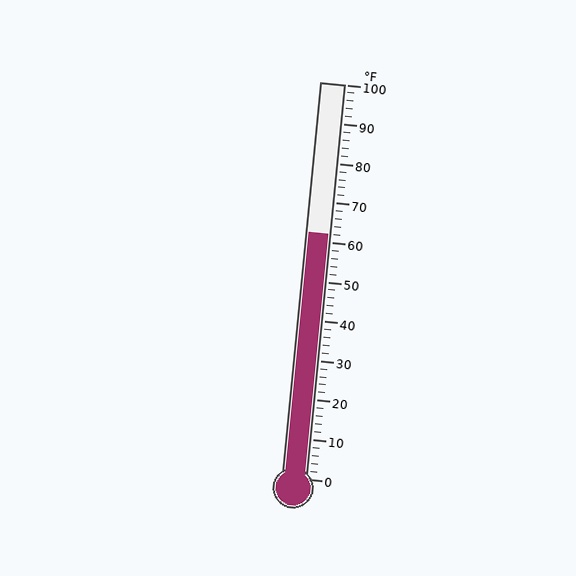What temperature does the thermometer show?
The thermometer shows approximately 62°F.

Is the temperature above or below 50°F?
The temperature is above 50°F.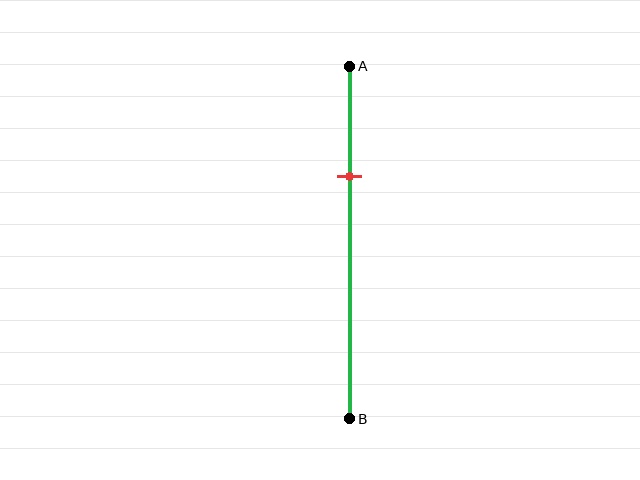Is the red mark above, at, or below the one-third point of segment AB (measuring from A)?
The red mark is approximately at the one-third point of segment AB.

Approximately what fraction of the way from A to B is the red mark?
The red mark is approximately 30% of the way from A to B.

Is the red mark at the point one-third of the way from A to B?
Yes, the mark is approximately at the one-third point.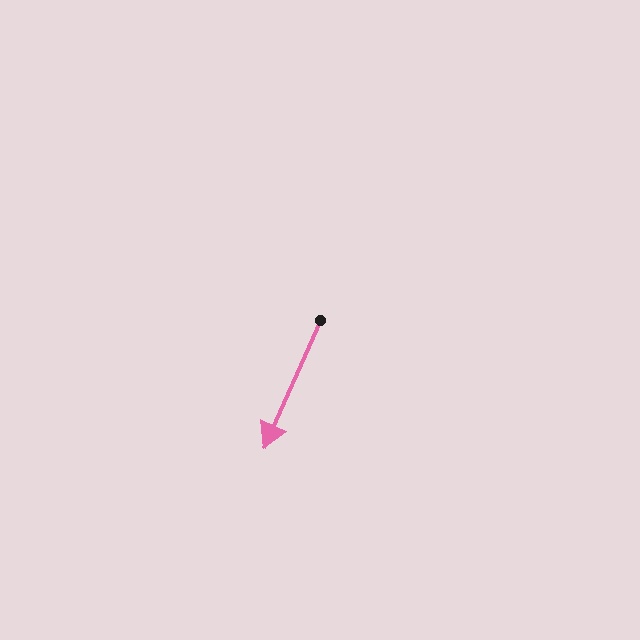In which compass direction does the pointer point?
Southwest.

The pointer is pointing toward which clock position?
Roughly 7 o'clock.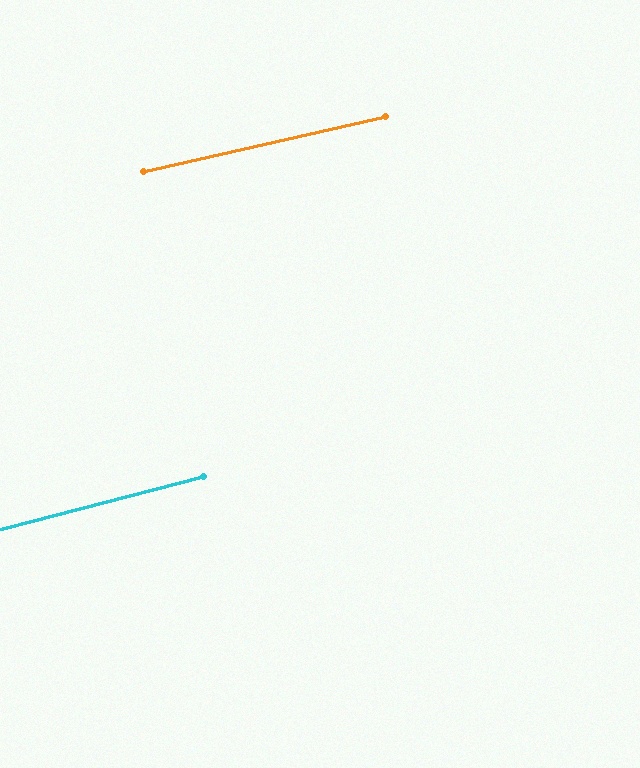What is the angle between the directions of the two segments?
Approximately 2 degrees.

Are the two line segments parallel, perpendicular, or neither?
Parallel — their directions differ by only 1.9°.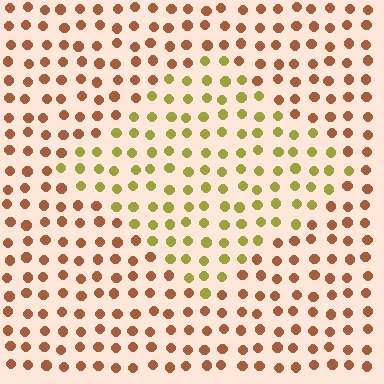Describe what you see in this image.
The image is filled with small brown elements in a uniform arrangement. A diamond-shaped region is visible where the elements are tinted to a slightly different hue, forming a subtle color boundary.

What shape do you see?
I see a diamond.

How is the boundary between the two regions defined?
The boundary is defined purely by a slight shift in hue (about 45 degrees). Spacing, size, and orientation are identical on both sides.